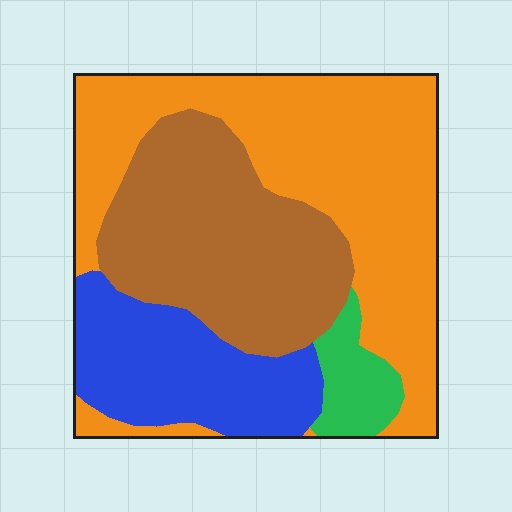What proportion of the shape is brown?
Brown covers roughly 30% of the shape.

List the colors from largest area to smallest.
From largest to smallest: orange, brown, blue, green.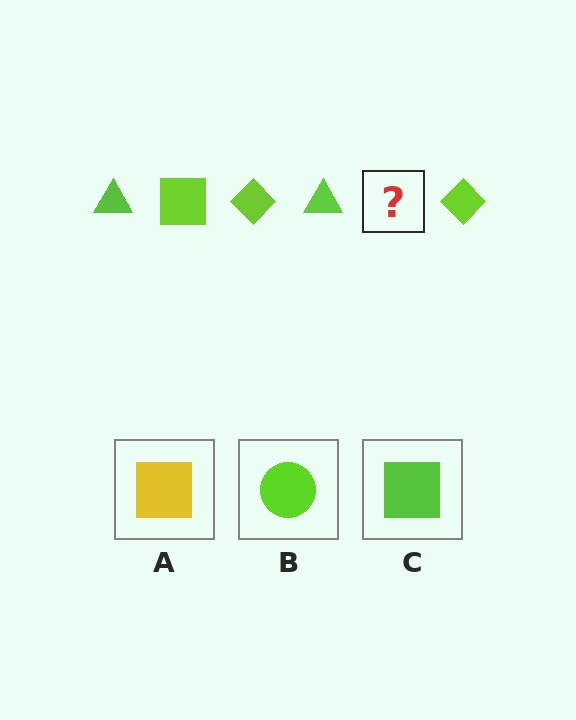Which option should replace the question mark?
Option C.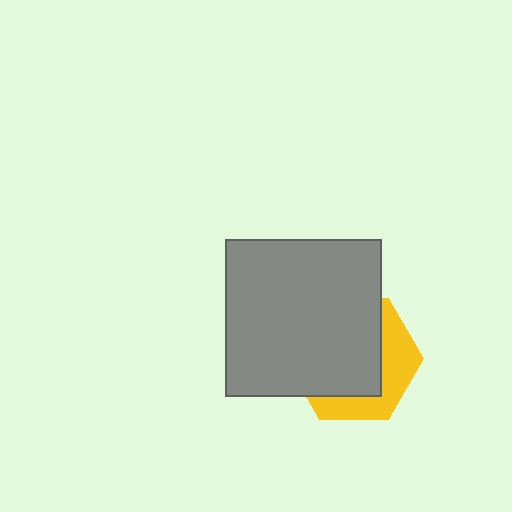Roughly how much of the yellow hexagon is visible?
A small part of it is visible (roughly 36%).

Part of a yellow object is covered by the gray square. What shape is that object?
It is a hexagon.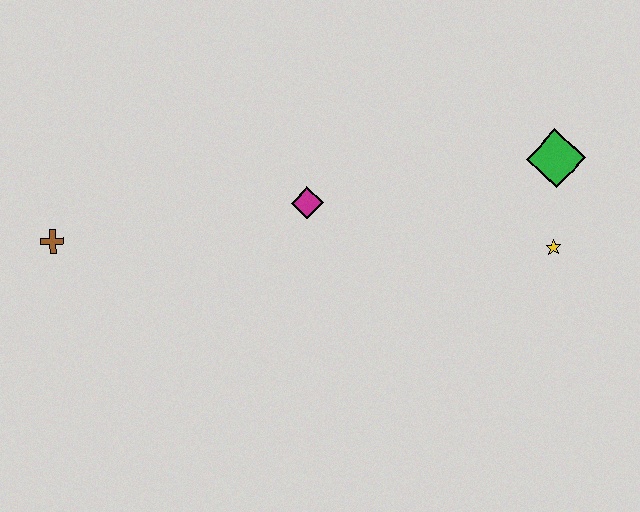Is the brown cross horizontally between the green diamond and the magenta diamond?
No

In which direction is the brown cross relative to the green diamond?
The brown cross is to the left of the green diamond.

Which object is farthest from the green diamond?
The brown cross is farthest from the green diamond.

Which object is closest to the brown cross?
The magenta diamond is closest to the brown cross.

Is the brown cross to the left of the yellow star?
Yes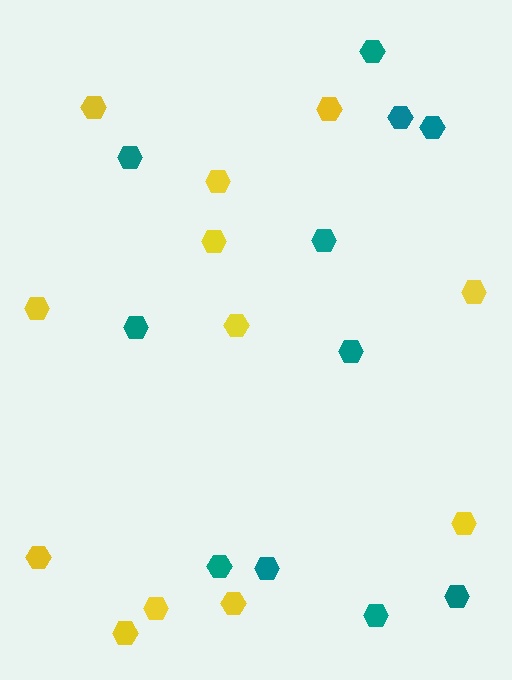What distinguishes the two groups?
There are 2 groups: one group of yellow hexagons (12) and one group of teal hexagons (11).